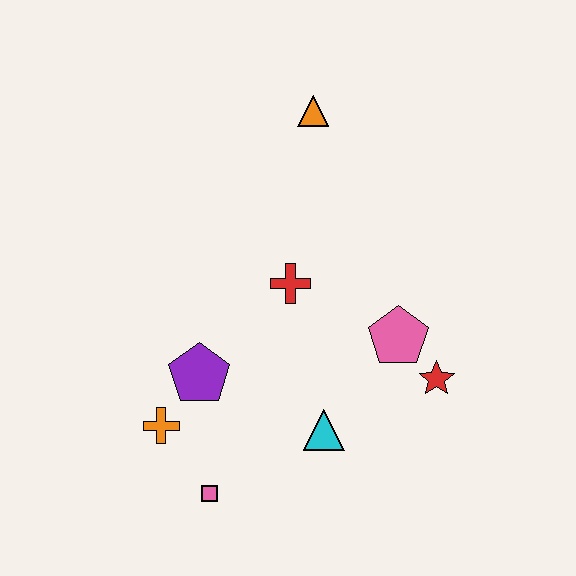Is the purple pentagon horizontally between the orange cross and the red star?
Yes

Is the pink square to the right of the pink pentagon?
No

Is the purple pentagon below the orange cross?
No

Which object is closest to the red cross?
The pink pentagon is closest to the red cross.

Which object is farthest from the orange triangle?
The pink square is farthest from the orange triangle.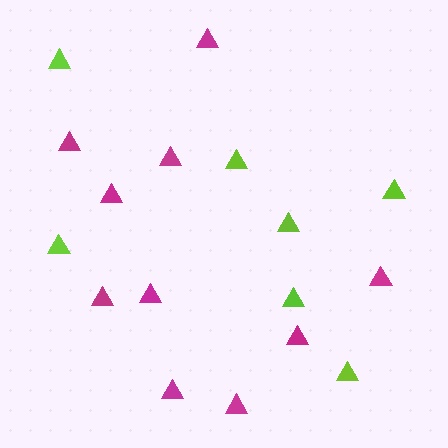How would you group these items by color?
There are 2 groups: one group of magenta triangles (10) and one group of lime triangles (7).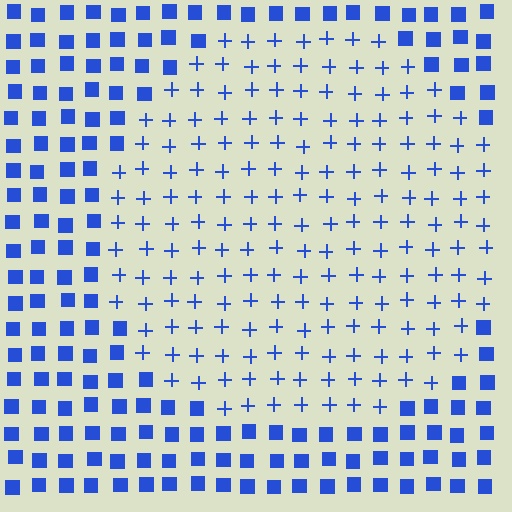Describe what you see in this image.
The image is filled with small blue elements arranged in a uniform grid. A circle-shaped region contains plus signs, while the surrounding area contains squares. The boundary is defined purely by the change in element shape.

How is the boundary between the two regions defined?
The boundary is defined by a change in element shape: plus signs inside vs. squares outside. All elements share the same color and spacing.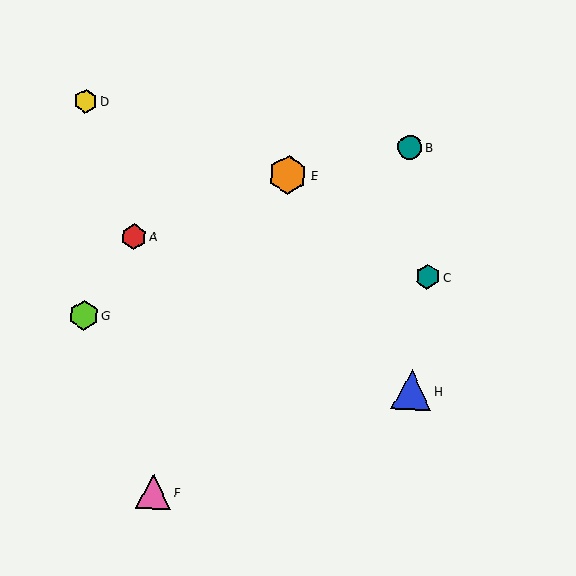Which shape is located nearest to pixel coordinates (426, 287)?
The teal hexagon (labeled C) at (427, 277) is nearest to that location.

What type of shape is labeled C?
Shape C is a teal hexagon.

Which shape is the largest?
The blue triangle (labeled H) is the largest.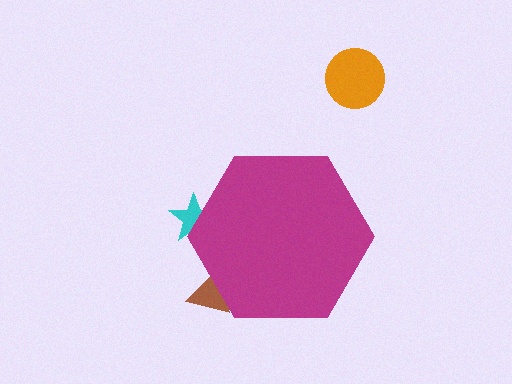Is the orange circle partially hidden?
No, the orange circle is fully visible.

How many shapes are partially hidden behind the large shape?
2 shapes are partially hidden.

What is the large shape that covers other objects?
A magenta hexagon.